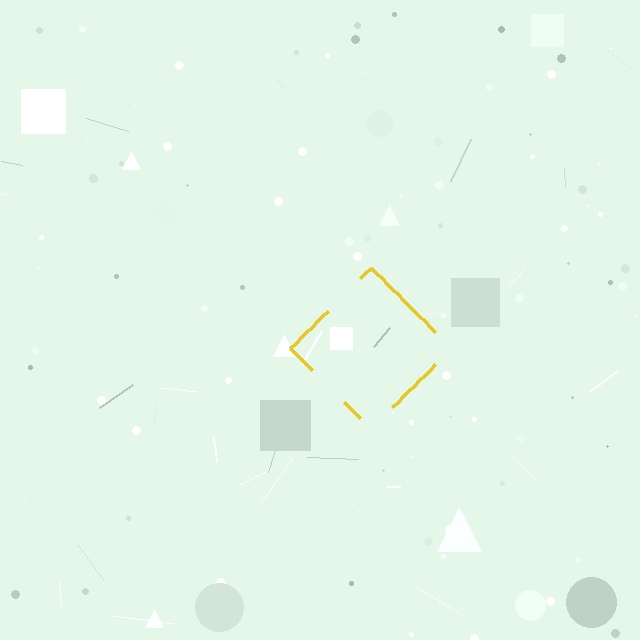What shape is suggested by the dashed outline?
The dashed outline suggests a diamond.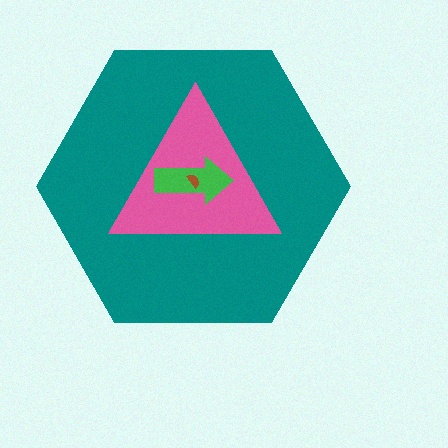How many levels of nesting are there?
4.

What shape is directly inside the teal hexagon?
The pink triangle.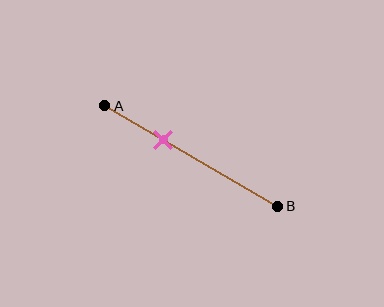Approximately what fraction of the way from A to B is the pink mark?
The pink mark is approximately 35% of the way from A to B.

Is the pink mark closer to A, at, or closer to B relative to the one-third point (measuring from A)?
The pink mark is approximately at the one-third point of segment AB.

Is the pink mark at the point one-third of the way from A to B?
Yes, the mark is approximately at the one-third point.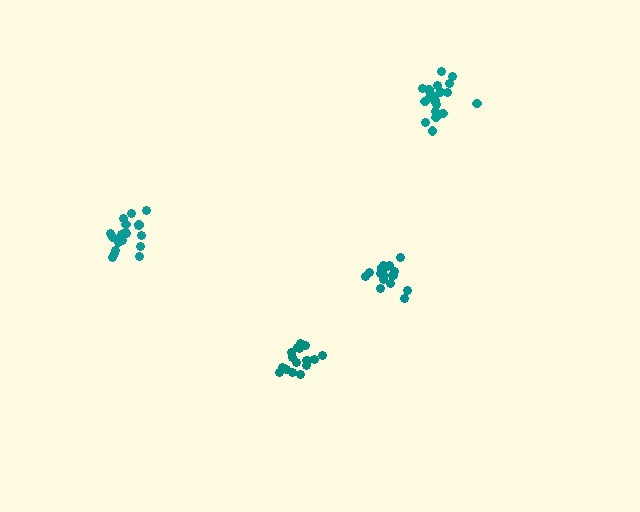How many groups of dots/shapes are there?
There are 4 groups.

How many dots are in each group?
Group 1: 17 dots, Group 2: 20 dots, Group 3: 18 dots, Group 4: 20 dots (75 total).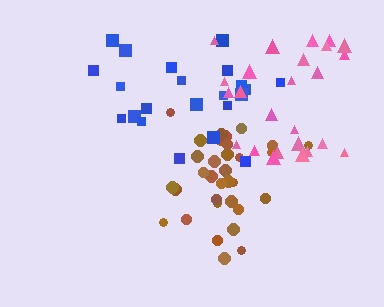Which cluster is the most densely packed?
Brown.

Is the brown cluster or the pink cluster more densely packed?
Brown.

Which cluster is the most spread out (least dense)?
Blue.